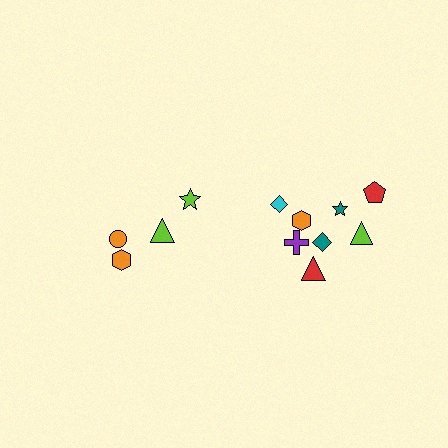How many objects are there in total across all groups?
There are 12 objects.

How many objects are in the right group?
There are 8 objects.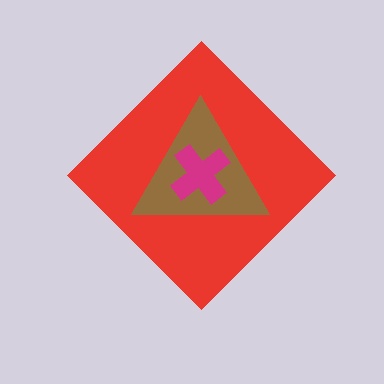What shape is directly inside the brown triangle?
The magenta cross.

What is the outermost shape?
The red diamond.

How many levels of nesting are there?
3.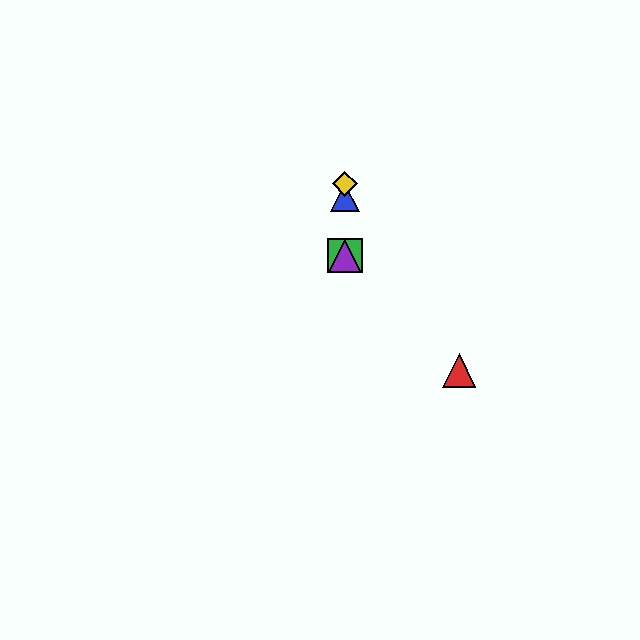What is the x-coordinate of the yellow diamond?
The yellow diamond is at x≈345.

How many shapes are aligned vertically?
4 shapes (the blue triangle, the green square, the yellow diamond, the purple triangle) are aligned vertically.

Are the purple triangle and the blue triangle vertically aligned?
Yes, both are at x≈345.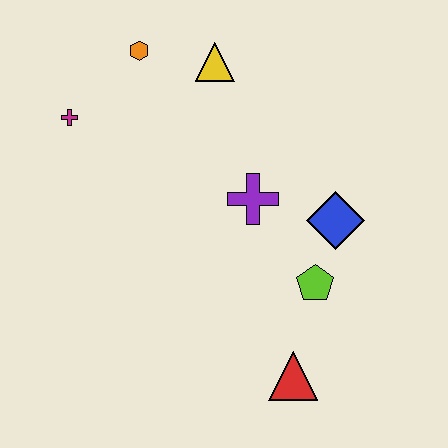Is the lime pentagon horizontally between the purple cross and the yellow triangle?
No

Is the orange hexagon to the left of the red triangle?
Yes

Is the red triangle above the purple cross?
No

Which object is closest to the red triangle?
The lime pentagon is closest to the red triangle.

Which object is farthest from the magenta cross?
The red triangle is farthest from the magenta cross.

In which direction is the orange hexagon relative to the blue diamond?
The orange hexagon is to the left of the blue diamond.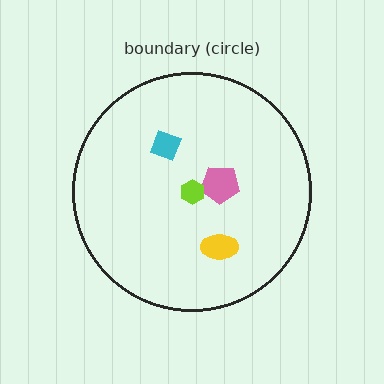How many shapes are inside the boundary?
4 inside, 0 outside.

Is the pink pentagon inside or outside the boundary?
Inside.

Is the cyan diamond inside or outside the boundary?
Inside.